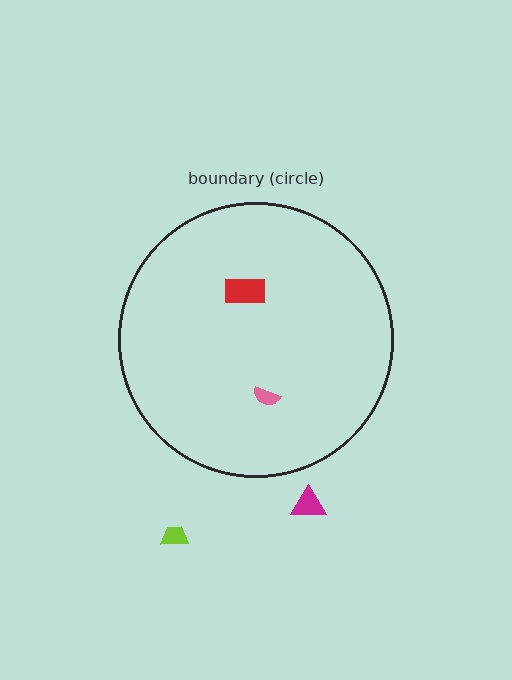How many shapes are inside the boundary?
2 inside, 2 outside.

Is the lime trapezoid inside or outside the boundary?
Outside.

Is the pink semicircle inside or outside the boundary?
Inside.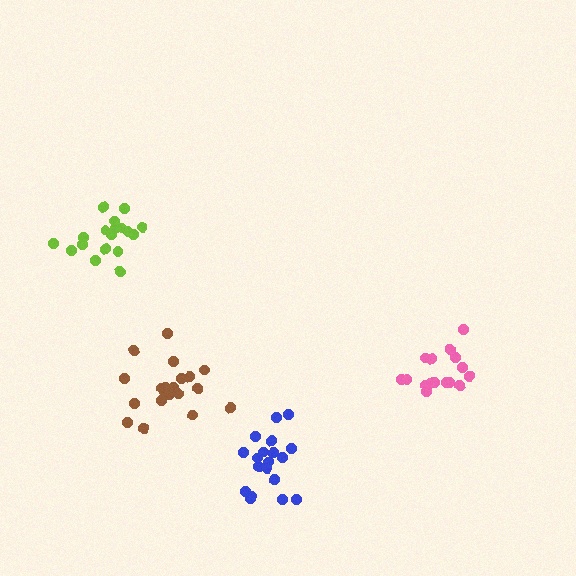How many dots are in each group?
Group 1: 19 dots, Group 2: 19 dots, Group 3: 16 dots, Group 4: 20 dots (74 total).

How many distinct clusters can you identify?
There are 4 distinct clusters.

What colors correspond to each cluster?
The clusters are colored: lime, blue, pink, brown.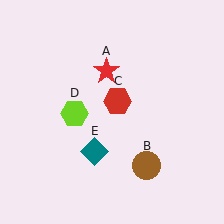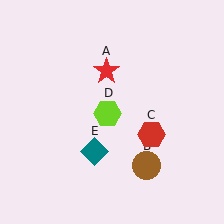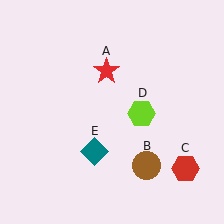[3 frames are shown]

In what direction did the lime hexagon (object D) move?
The lime hexagon (object D) moved right.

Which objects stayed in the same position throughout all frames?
Red star (object A) and brown circle (object B) and teal diamond (object E) remained stationary.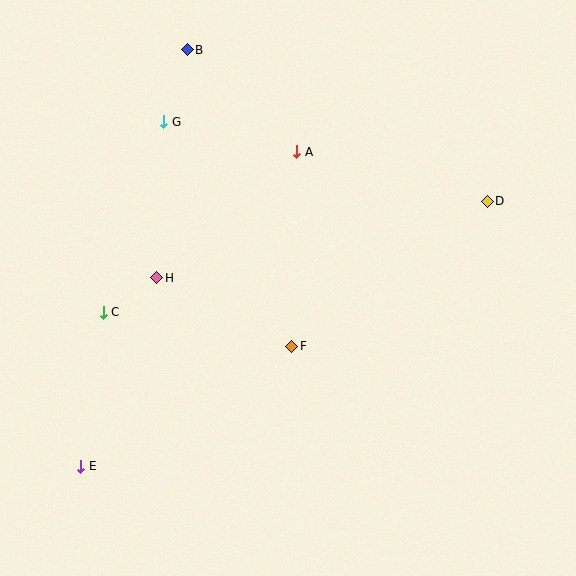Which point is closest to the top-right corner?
Point D is closest to the top-right corner.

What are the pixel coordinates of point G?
Point G is at (164, 122).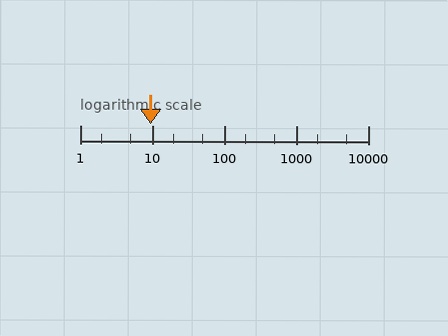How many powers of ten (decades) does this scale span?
The scale spans 4 decades, from 1 to 10000.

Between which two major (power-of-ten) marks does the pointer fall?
The pointer is between 1 and 10.